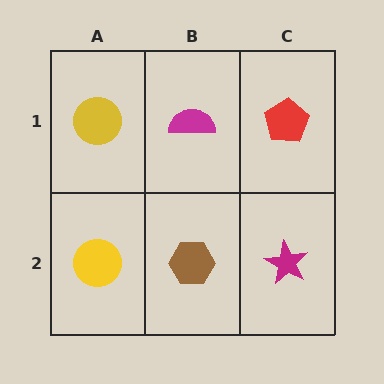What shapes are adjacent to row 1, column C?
A magenta star (row 2, column C), a magenta semicircle (row 1, column B).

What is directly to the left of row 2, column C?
A brown hexagon.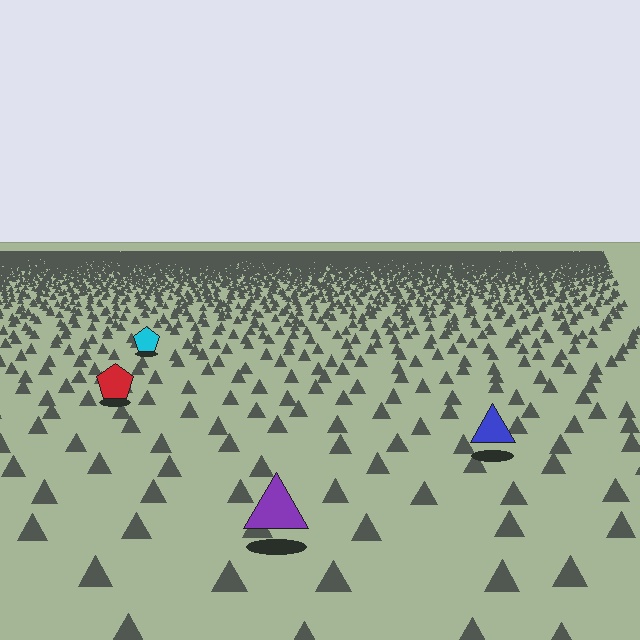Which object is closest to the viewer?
The purple triangle is closest. The texture marks near it are larger and more spread out.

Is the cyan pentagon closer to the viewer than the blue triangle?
No. The blue triangle is closer — you can tell from the texture gradient: the ground texture is coarser near it.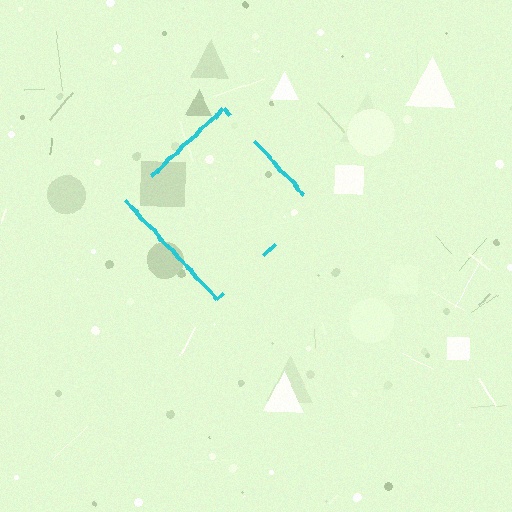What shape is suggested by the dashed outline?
The dashed outline suggests a diamond.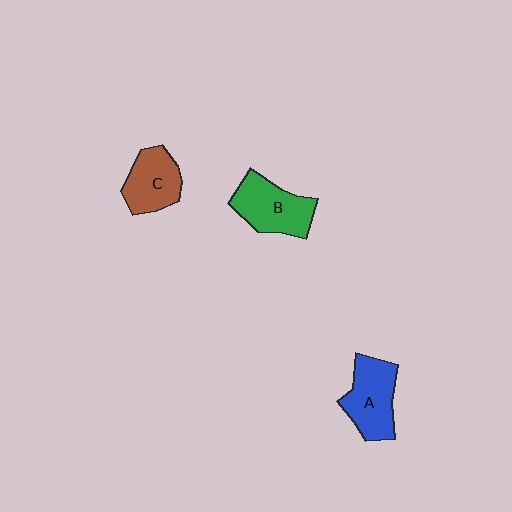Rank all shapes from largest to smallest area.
From largest to smallest: B (green), A (blue), C (brown).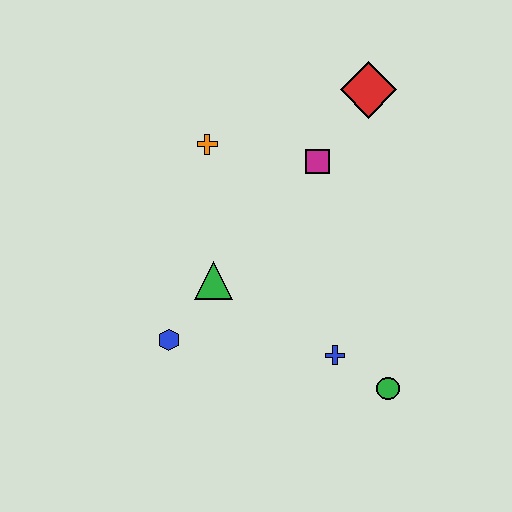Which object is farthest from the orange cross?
The green circle is farthest from the orange cross.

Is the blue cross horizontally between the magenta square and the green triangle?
No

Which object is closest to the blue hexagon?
The green triangle is closest to the blue hexagon.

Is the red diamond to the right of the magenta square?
Yes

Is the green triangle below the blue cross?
No